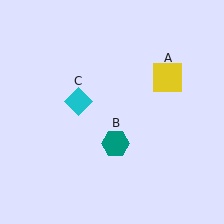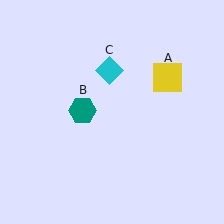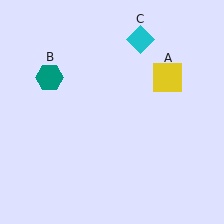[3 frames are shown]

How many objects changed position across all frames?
2 objects changed position: teal hexagon (object B), cyan diamond (object C).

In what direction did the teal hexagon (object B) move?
The teal hexagon (object B) moved up and to the left.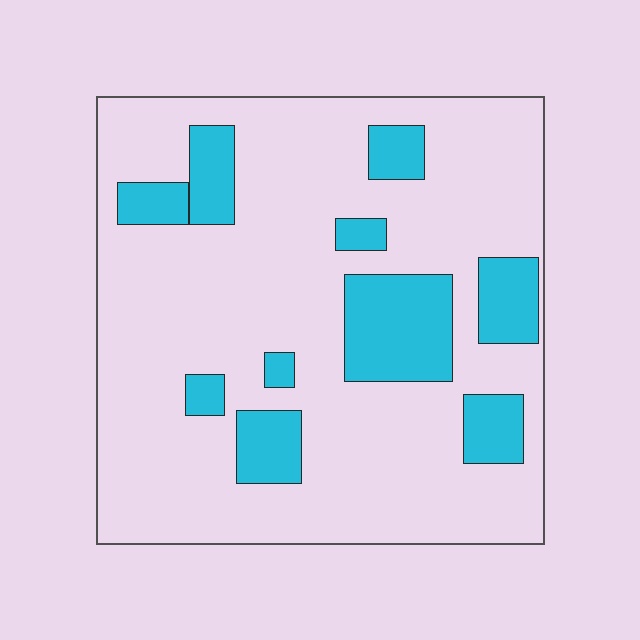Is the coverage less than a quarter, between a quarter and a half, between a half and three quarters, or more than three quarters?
Less than a quarter.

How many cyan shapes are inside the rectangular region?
10.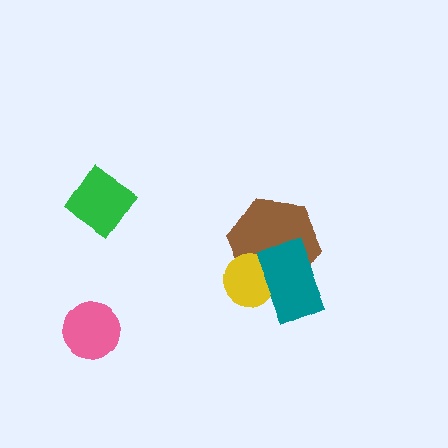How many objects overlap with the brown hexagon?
2 objects overlap with the brown hexagon.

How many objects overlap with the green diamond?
0 objects overlap with the green diamond.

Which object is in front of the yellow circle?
The teal rectangle is in front of the yellow circle.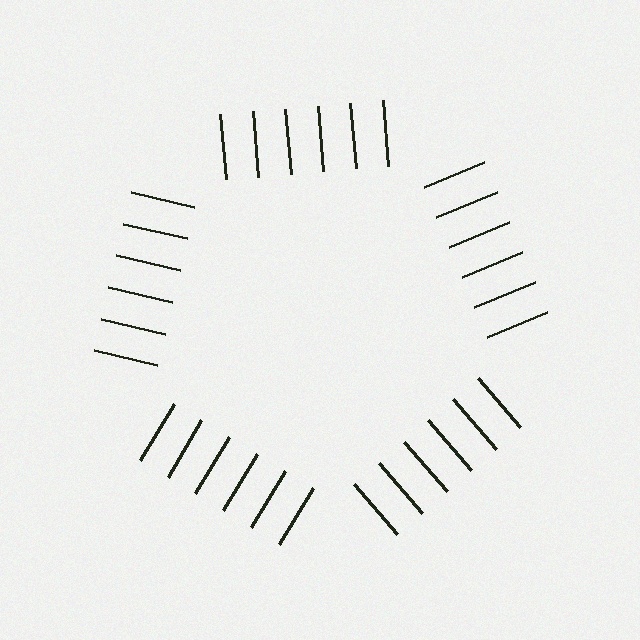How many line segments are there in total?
30 — 6 along each of the 5 edges.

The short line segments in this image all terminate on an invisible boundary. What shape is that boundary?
An illusory pentagon — the line segments terminate on its edges but no continuous stroke is drawn.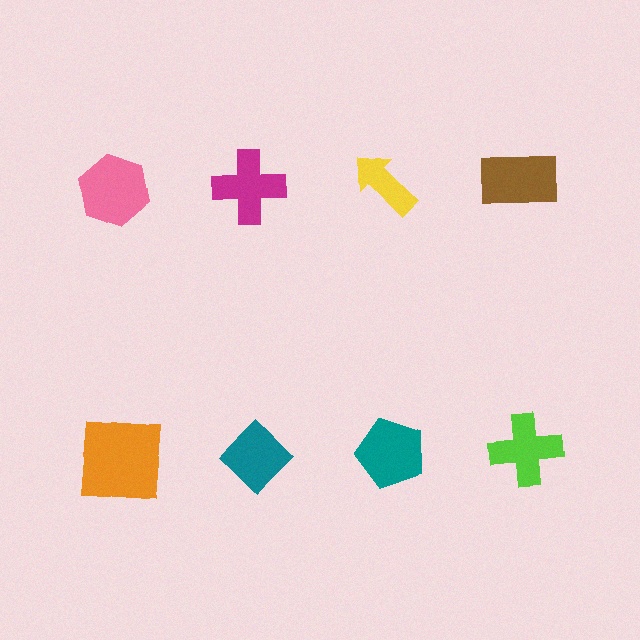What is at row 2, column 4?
A lime cross.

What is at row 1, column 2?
A magenta cross.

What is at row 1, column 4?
A brown rectangle.